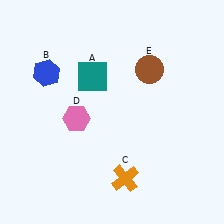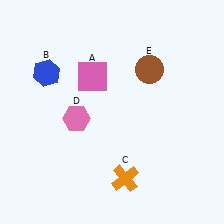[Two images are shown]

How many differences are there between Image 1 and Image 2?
There is 1 difference between the two images.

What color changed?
The square (A) changed from teal in Image 1 to pink in Image 2.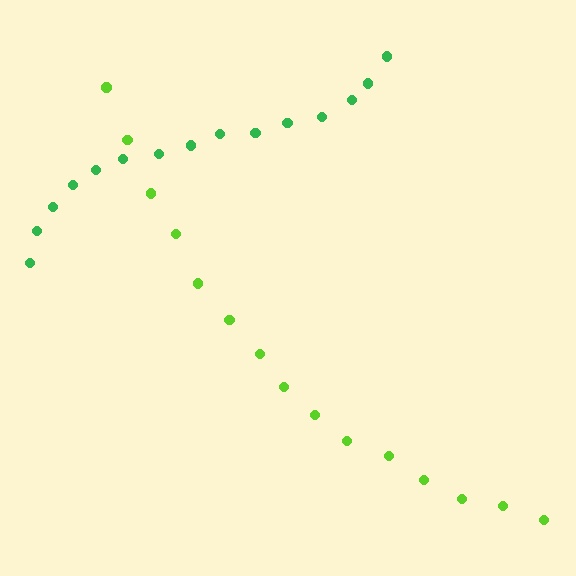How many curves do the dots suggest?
There are 2 distinct paths.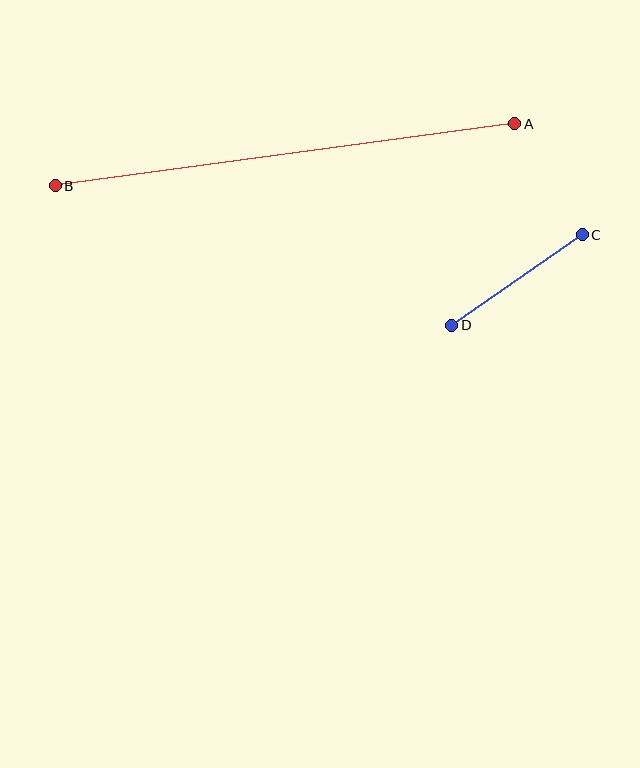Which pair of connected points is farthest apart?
Points A and B are farthest apart.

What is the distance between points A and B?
The distance is approximately 464 pixels.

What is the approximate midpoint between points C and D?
The midpoint is at approximately (517, 280) pixels.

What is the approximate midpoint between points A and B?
The midpoint is at approximately (285, 155) pixels.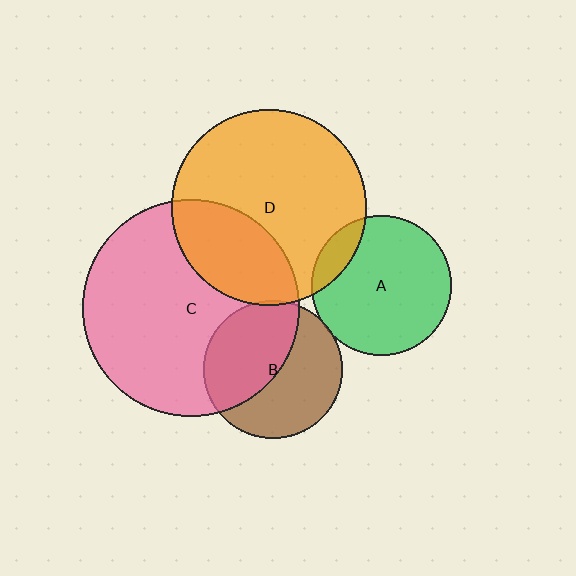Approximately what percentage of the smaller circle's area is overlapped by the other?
Approximately 5%.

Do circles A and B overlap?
Yes.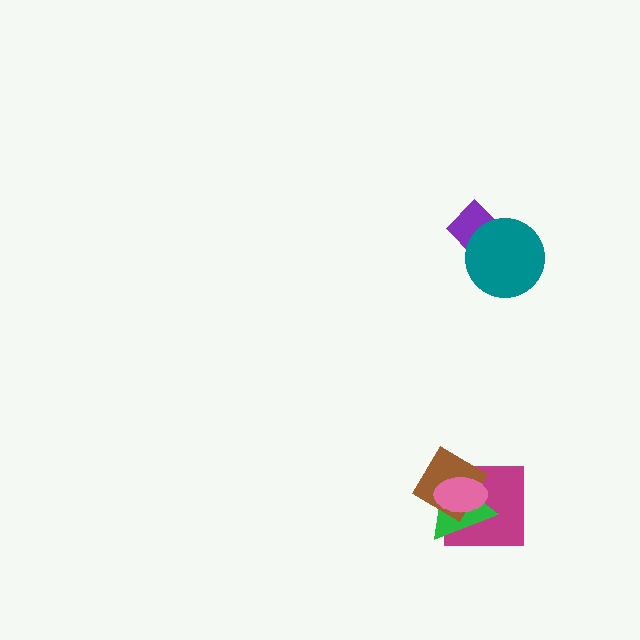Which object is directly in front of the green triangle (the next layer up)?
The brown diamond is directly in front of the green triangle.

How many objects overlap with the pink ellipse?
3 objects overlap with the pink ellipse.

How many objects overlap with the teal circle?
1 object overlaps with the teal circle.